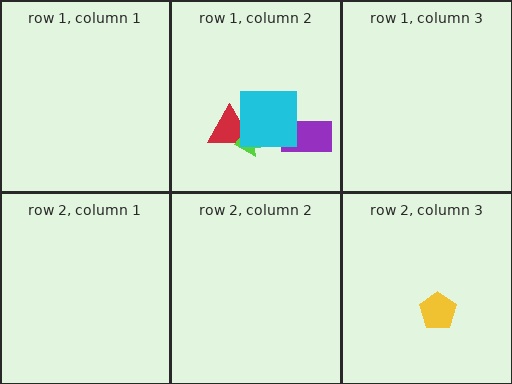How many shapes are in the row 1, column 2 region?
4.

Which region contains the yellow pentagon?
The row 2, column 3 region.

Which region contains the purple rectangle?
The row 1, column 2 region.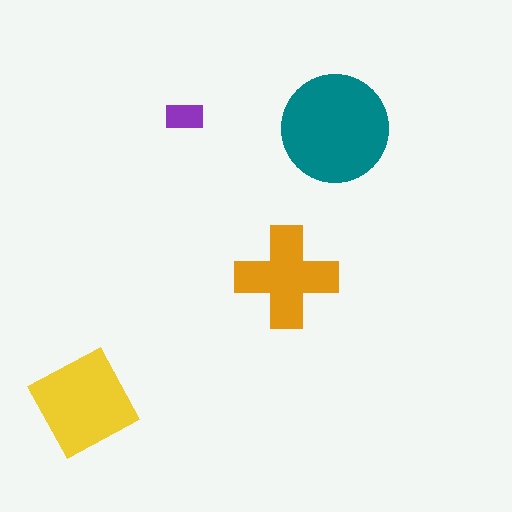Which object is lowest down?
The yellow square is bottommost.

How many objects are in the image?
There are 4 objects in the image.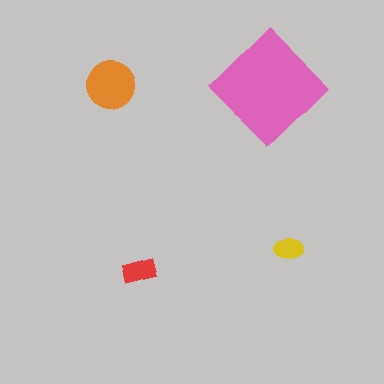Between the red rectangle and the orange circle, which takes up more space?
The orange circle.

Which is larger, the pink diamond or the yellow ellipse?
The pink diamond.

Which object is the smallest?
The yellow ellipse.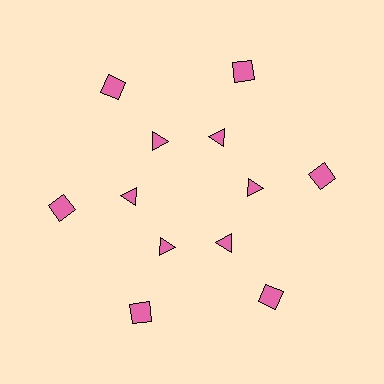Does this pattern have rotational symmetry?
Yes, this pattern has 6-fold rotational symmetry. It looks the same after rotating 60 degrees around the center.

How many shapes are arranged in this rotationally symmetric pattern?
There are 12 shapes, arranged in 6 groups of 2.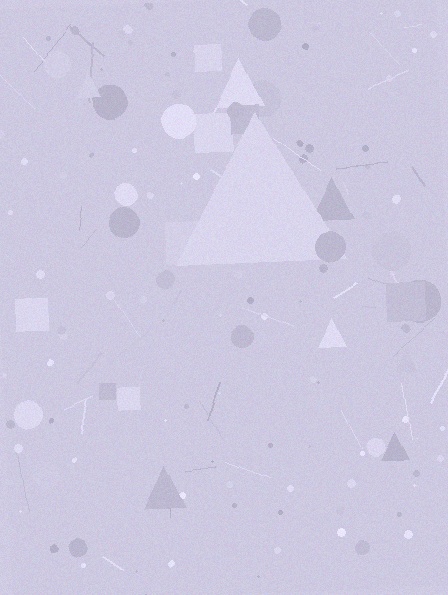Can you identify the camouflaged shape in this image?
The camouflaged shape is a triangle.